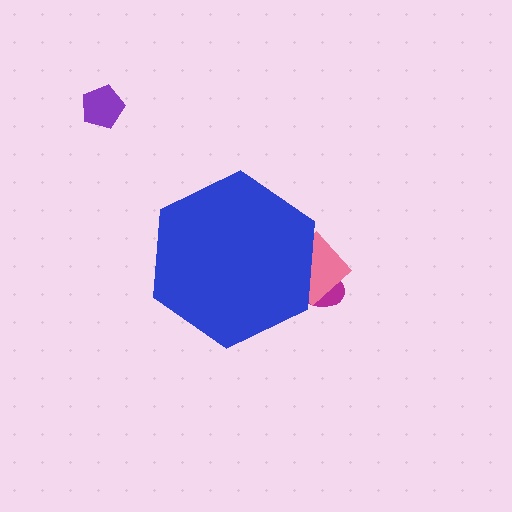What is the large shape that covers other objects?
A blue hexagon.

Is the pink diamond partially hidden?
Yes, the pink diamond is partially hidden behind the blue hexagon.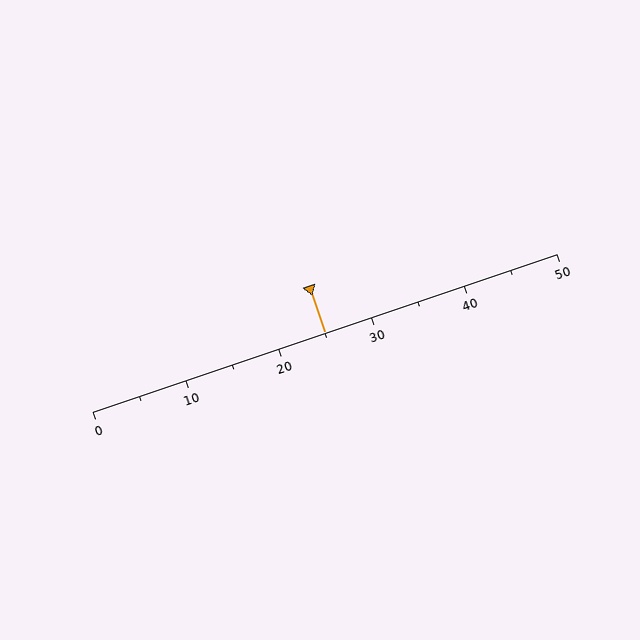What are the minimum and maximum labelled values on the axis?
The axis runs from 0 to 50.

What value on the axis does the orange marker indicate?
The marker indicates approximately 25.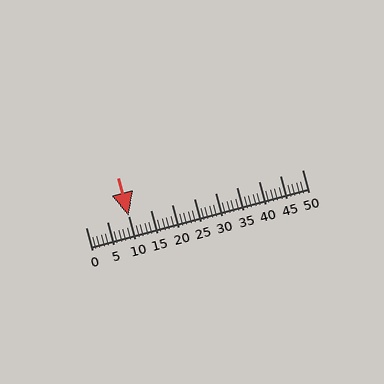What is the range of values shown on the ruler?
The ruler shows values from 0 to 50.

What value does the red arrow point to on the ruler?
The red arrow points to approximately 10.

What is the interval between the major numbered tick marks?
The major tick marks are spaced 5 units apart.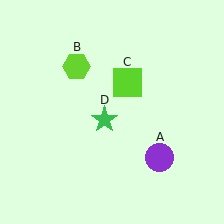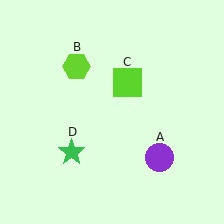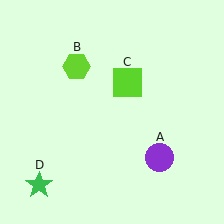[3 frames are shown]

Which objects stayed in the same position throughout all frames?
Purple circle (object A) and lime hexagon (object B) and lime square (object C) remained stationary.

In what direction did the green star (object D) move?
The green star (object D) moved down and to the left.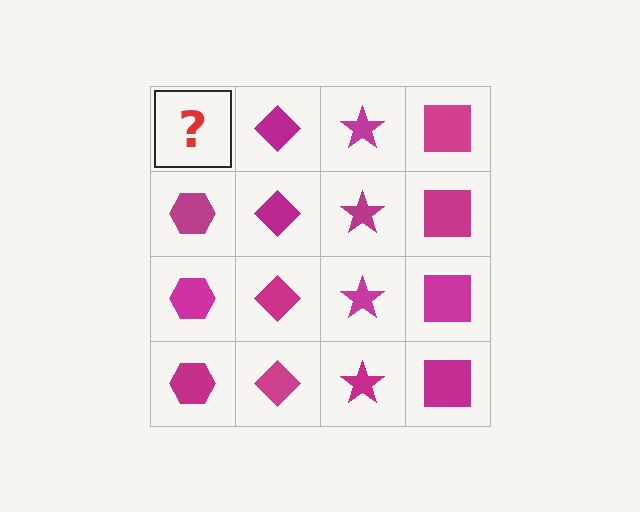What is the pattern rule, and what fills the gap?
The rule is that each column has a consistent shape. The gap should be filled with a magenta hexagon.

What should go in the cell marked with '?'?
The missing cell should contain a magenta hexagon.